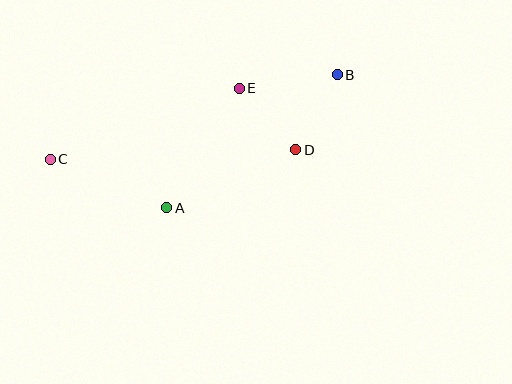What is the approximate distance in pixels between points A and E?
The distance between A and E is approximately 140 pixels.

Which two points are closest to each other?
Points D and E are closest to each other.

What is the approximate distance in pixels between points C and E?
The distance between C and E is approximately 202 pixels.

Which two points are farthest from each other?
Points B and C are farthest from each other.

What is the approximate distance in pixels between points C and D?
The distance between C and D is approximately 246 pixels.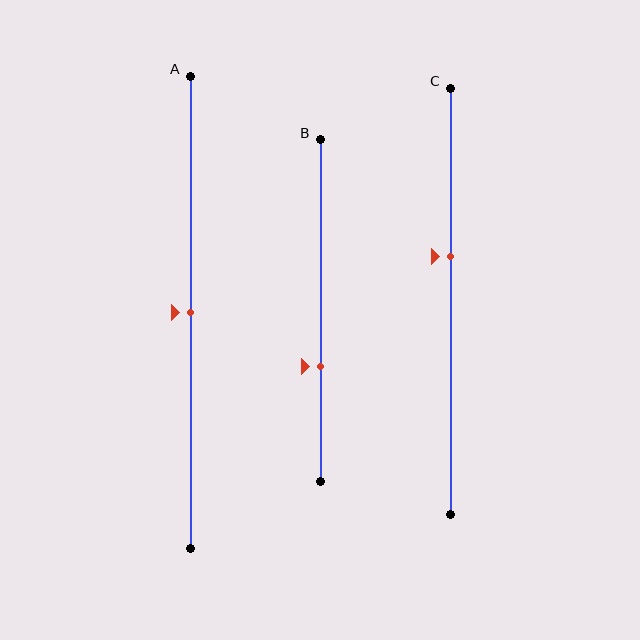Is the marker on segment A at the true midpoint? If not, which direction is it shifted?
Yes, the marker on segment A is at the true midpoint.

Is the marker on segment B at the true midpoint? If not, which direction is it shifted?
No, the marker on segment B is shifted downward by about 16% of the segment length.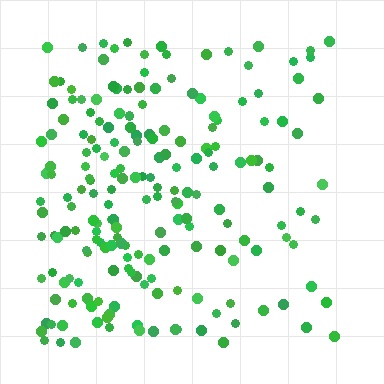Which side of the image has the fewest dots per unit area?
The right.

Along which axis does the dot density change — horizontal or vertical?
Horizontal.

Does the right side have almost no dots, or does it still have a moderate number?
Still a moderate number, just noticeably fewer than the left.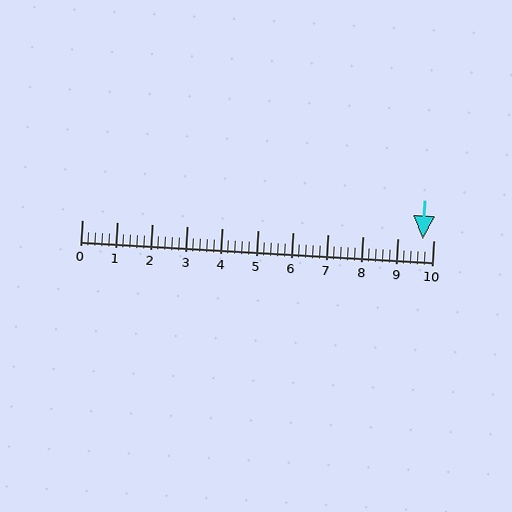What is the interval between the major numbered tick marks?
The major tick marks are spaced 1 units apart.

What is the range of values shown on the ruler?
The ruler shows values from 0 to 10.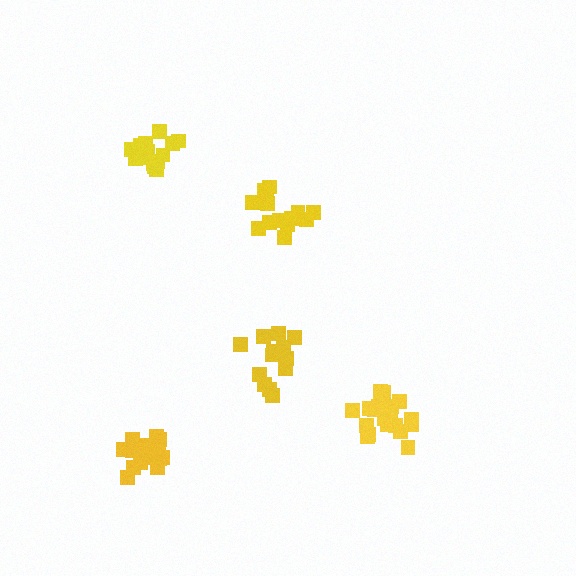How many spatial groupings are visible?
There are 5 spatial groupings.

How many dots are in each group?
Group 1: 19 dots, Group 2: 17 dots, Group 3: 15 dots, Group 4: 14 dots, Group 5: 13 dots (78 total).